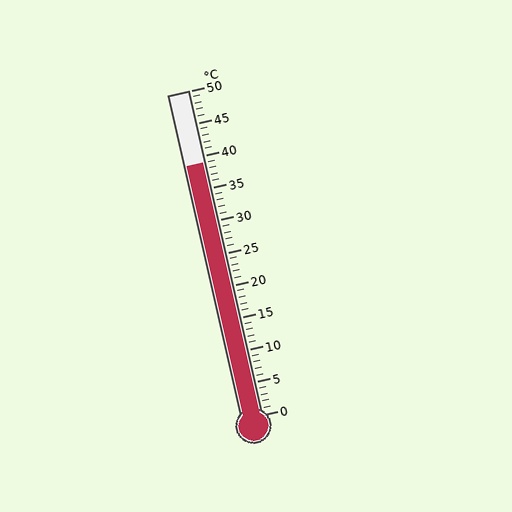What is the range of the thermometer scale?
The thermometer scale ranges from 0°C to 50°C.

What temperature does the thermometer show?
The thermometer shows approximately 39°C.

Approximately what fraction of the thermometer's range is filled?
The thermometer is filled to approximately 80% of its range.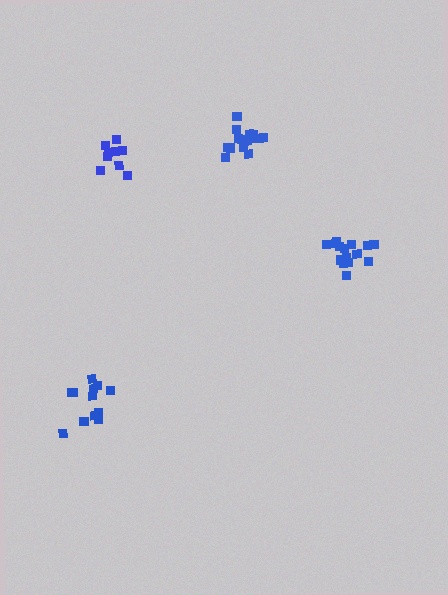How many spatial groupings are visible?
There are 4 spatial groupings.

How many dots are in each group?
Group 1: 15 dots, Group 2: 12 dots, Group 3: 15 dots, Group 4: 9 dots (51 total).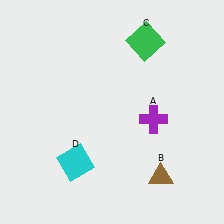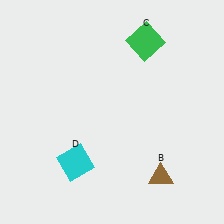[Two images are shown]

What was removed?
The purple cross (A) was removed in Image 2.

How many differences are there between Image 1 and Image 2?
There is 1 difference between the two images.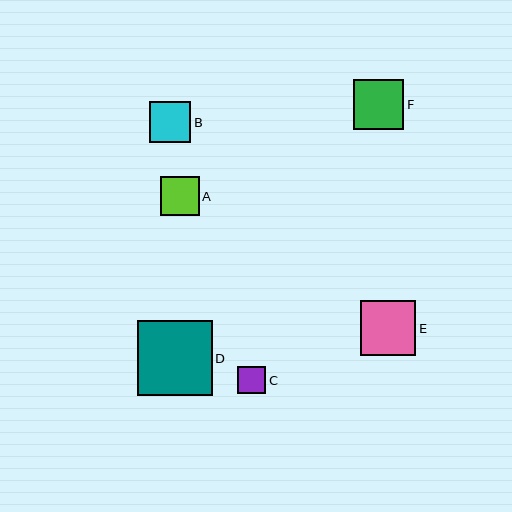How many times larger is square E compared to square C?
Square E is approximately 2.0 times the size of square C.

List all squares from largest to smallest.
From largest to smallest: D, E, F, B, A, C.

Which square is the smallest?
Square C is the smallest with a size of approximately 28 pixels.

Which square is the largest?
Square D is the largest with a size of approximately 75 pixels.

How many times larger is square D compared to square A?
Square D is approximately 1.9 times the size of square A.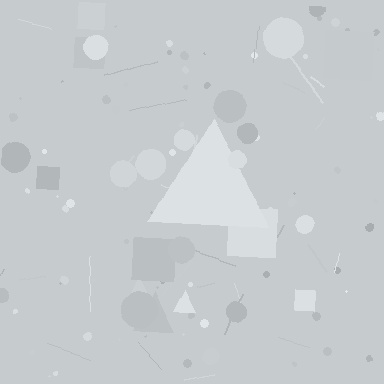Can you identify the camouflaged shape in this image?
The camouflaged shape is a triangle.